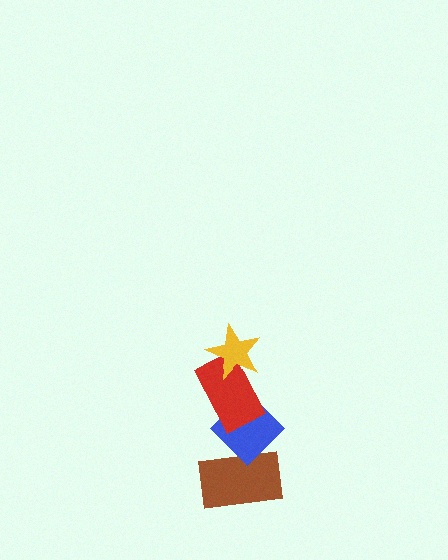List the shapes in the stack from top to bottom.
From top to bottom: the yellow star, the red rectangle, the blue diamond, the brown rectangle.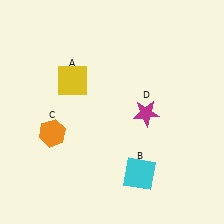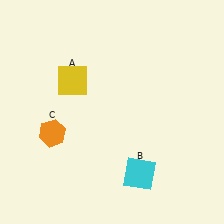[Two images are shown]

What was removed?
The magenta star (D) was removed in Image 2.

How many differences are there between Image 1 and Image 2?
There is 1 difference between the two images.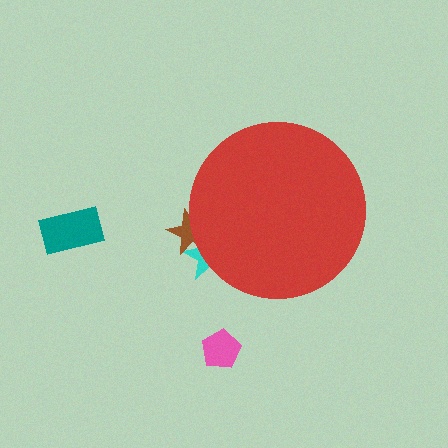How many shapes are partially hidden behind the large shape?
2 shapes are partially hidden.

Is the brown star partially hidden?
Yes, the brown star is partially hidden behind the red circle.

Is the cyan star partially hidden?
Yes, the cyan star is partially hidden behind the red circle.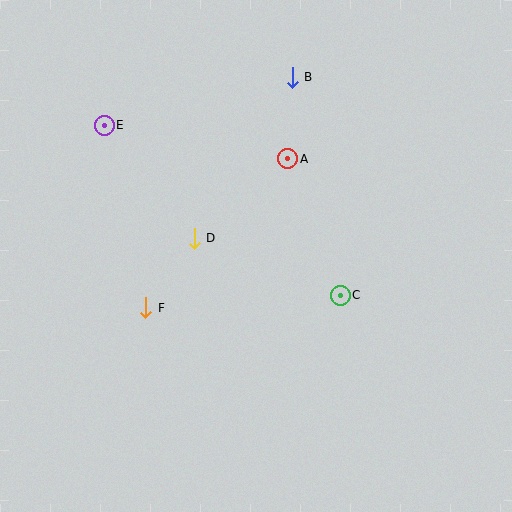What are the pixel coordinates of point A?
Point A is at (288, 159).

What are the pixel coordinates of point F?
Point F is at (145, 308).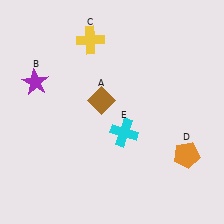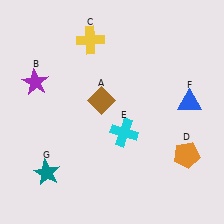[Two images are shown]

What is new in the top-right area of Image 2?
A blue triangle (F) was added in the top-right area of Image 2.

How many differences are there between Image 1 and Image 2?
There are 2 differences between the two images.